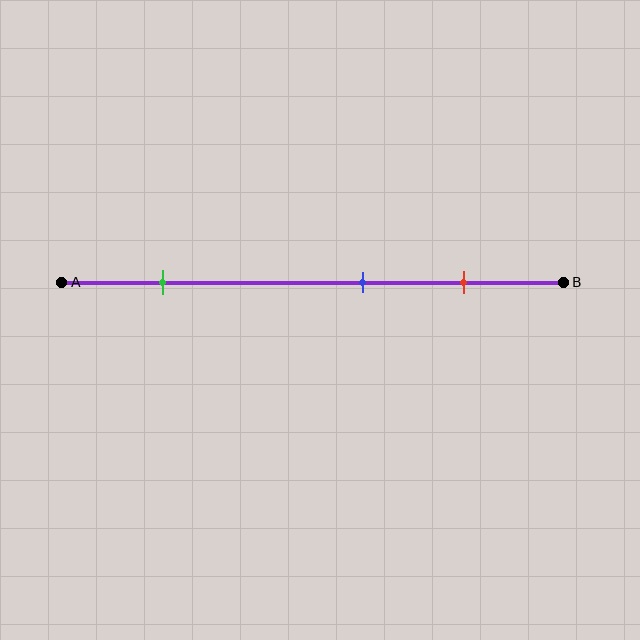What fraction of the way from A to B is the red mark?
The red mark is approximately 80% (0.8) of the way from A to B.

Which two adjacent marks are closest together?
The blue and red marks are the closest adjacent pair.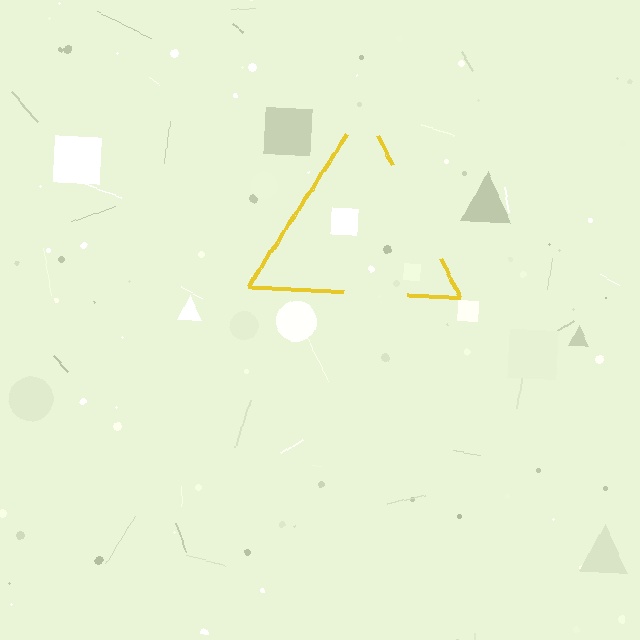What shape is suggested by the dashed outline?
The dashed outline suggests a triangle.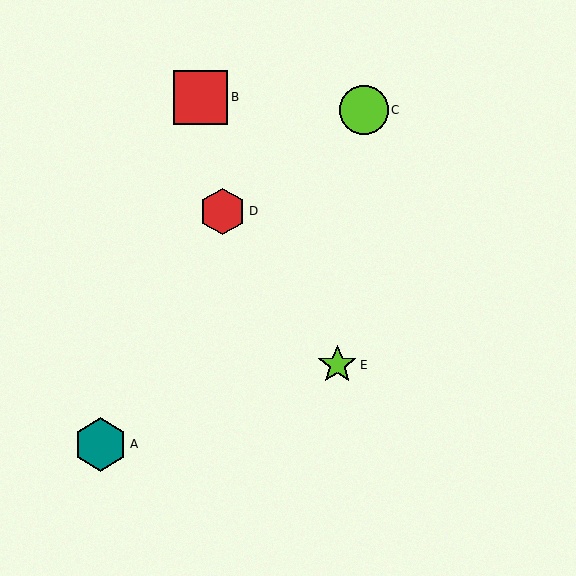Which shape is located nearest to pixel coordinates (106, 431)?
The teal hexagon (labeled A) at (100, 444) is nearest to that location.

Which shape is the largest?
The red square (labeled B) is the largest.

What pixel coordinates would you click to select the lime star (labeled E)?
Click at (337, 365) to select the lime star E.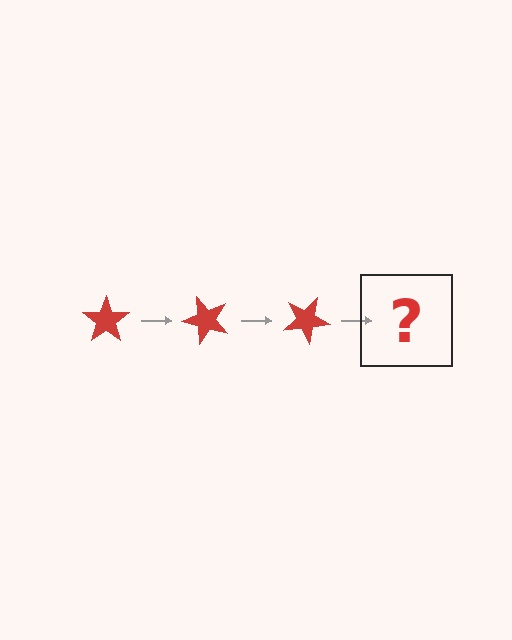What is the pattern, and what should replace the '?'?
The pattern is that the star rotates 50 degrees each step. The '?' should be a red star rotated 150 degrees.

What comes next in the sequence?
The next element should be a red star rotated 150 degrees.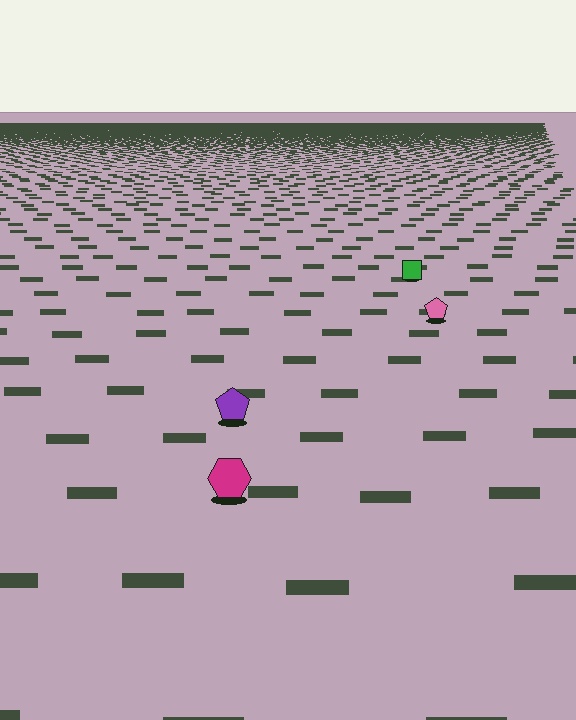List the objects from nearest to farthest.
From nearest to farthest: the magenta hexagon, the purple pentagon, the pink pentagon, the green square.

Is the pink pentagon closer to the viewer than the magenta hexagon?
No. The magenta hexagon is closer — you can tell from the texture gradient: the ground texture is coarser near it.